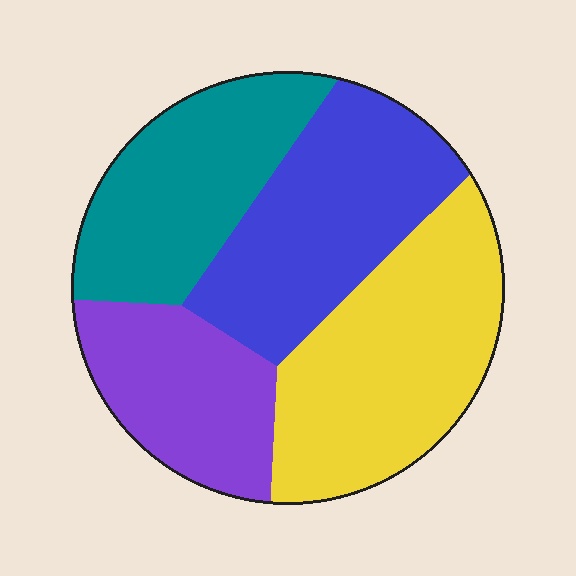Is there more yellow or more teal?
Yellow.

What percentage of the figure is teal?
Teal covers roughly 25% of the figure.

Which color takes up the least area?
Purple, at roughly 20%.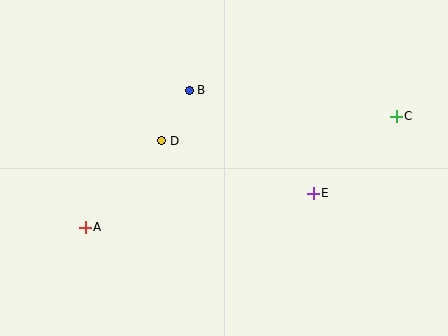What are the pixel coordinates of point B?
Point B is at (189, 90).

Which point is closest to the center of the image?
Point D at (162, 141) is closest to the center.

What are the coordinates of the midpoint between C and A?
The midpoint between C and A is at (241, 172).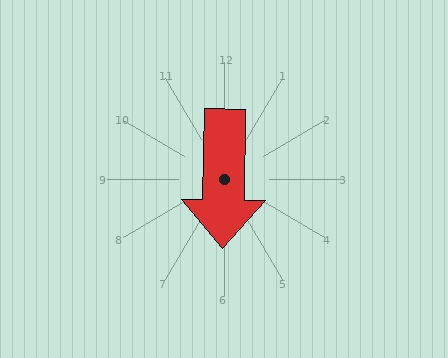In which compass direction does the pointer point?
South.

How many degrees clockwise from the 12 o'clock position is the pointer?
Approximately 181 degrees.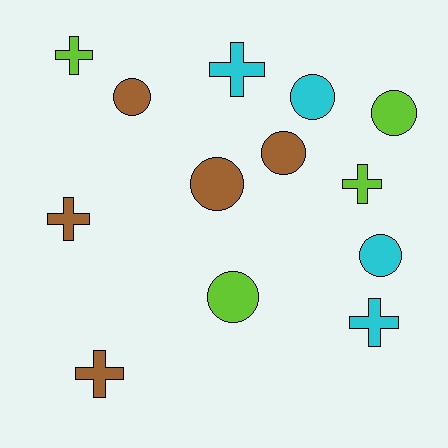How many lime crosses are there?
There are 2 lime crosses.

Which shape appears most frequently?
Circle, with 7 objects.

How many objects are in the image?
There are 13 objects.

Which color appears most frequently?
Brown, with 5 objects.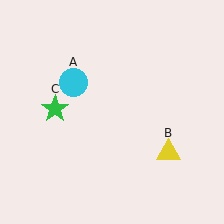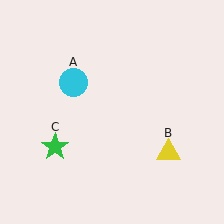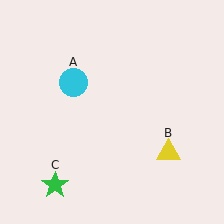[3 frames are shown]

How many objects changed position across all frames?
1 object changed position: green star (object C).